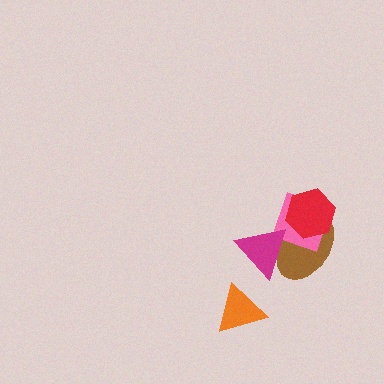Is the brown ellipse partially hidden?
Yes, it is partially covered by another shape.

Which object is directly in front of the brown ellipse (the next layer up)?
The pink diamond is directly in front of the brown ellipse.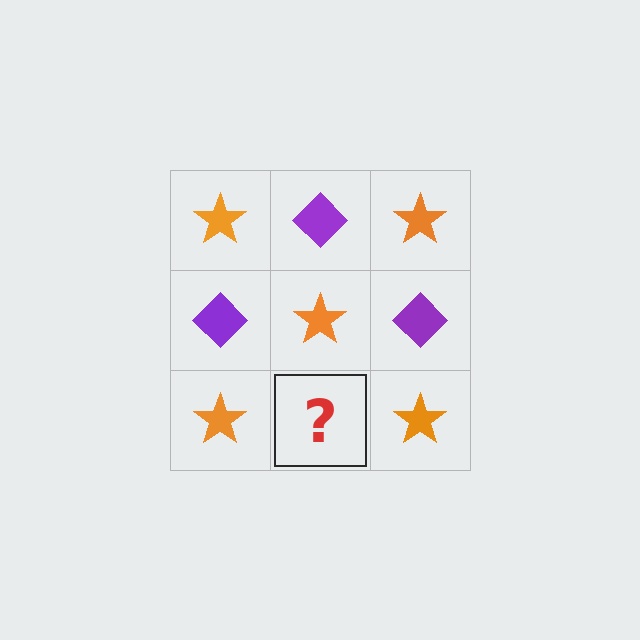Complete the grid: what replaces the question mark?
The question mark should be replaced with a purple diamond.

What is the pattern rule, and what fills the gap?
The rule is that it alternates orange star and purple diamond in a checkerboard pattern. The gap should be filled with a purple diamond.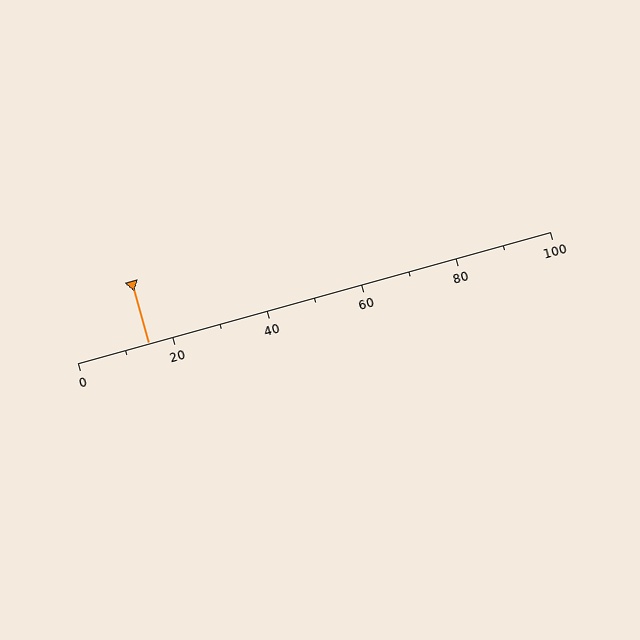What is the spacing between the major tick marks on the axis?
The major ticks are spaced 20 apart.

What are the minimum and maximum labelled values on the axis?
The axis runs from 0 to 100.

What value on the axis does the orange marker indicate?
The marker indicates approximately 15.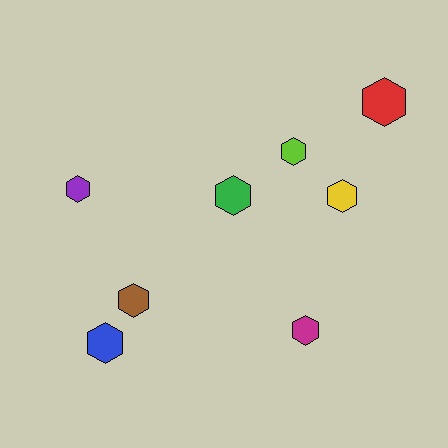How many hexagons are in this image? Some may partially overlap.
There are 8 hexagons.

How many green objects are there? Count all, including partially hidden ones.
There is 1 green object.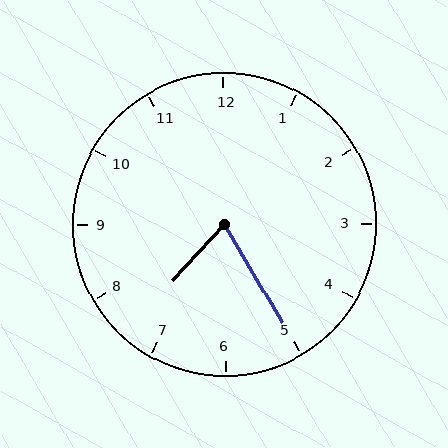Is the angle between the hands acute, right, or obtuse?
It is acute.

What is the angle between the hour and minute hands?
Approximately 72 degrees.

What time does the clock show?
7:25.